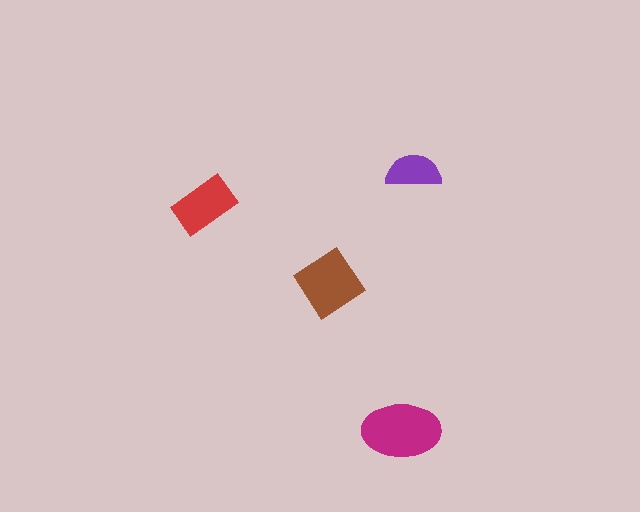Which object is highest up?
The purple semicircle is topmost.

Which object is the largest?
The magenta ellipse.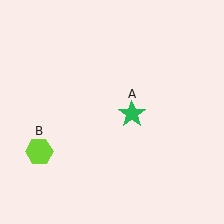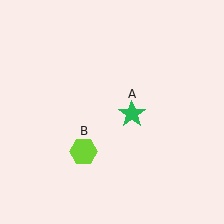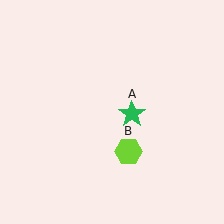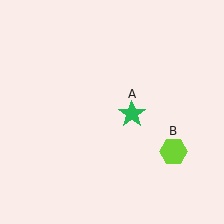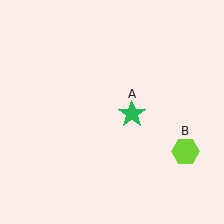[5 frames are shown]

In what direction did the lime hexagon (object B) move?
The lime hexagon (object B) moved right.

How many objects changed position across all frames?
1 object changed position: lime hexagon (object B).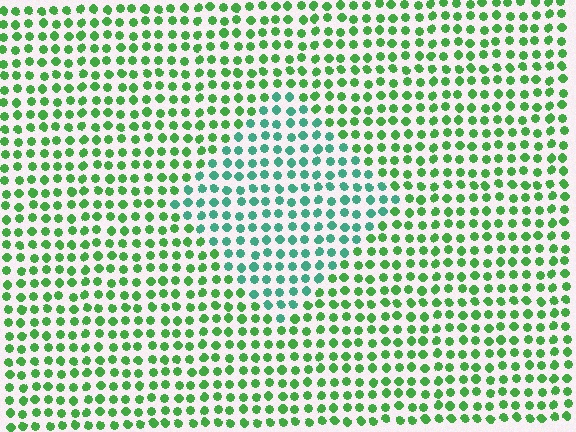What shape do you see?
I see a diamond.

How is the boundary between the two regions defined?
The boundary is defined purely by a slight shift in hue (about 39 degrees). Spacing, size, and orientation are identical on both sides.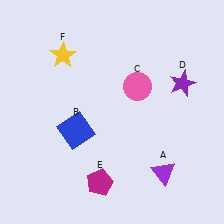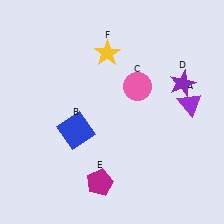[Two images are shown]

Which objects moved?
The objects that moved are: the purple triangle (A), the yellow star (F).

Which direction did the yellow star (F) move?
The yellow star (F) moved right.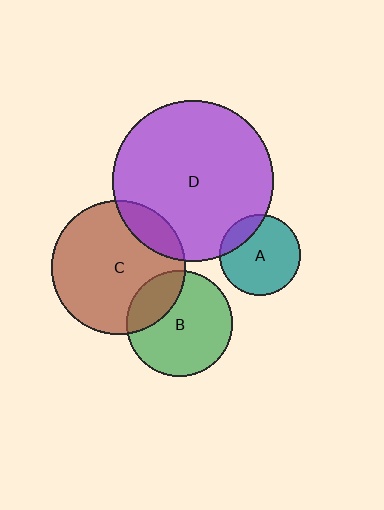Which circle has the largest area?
Circle D (purple).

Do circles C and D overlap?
Yes.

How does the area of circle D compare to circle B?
Approximately 2.3 times.